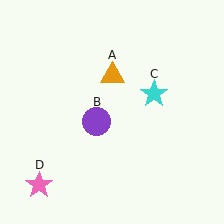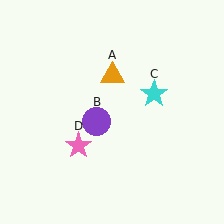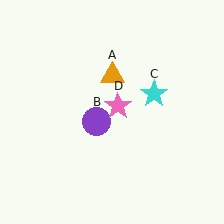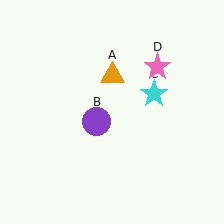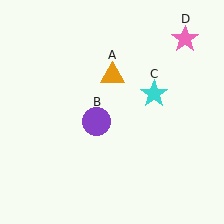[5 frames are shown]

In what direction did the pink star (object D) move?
The pink star (object D) moved up and to the right.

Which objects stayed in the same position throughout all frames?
Orange triangle (object A) and purple circle (object B) and cyan star (object C) remained stationary.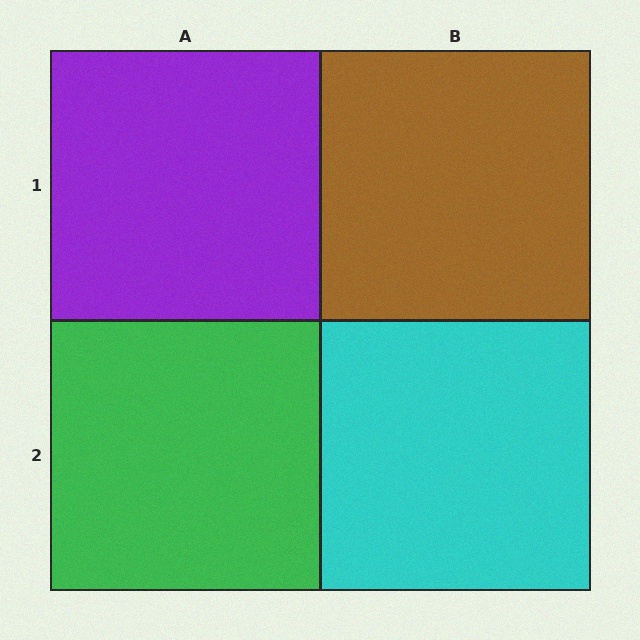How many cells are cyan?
1 cell is cyan.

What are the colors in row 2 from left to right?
Green, cyan.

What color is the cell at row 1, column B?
Brown.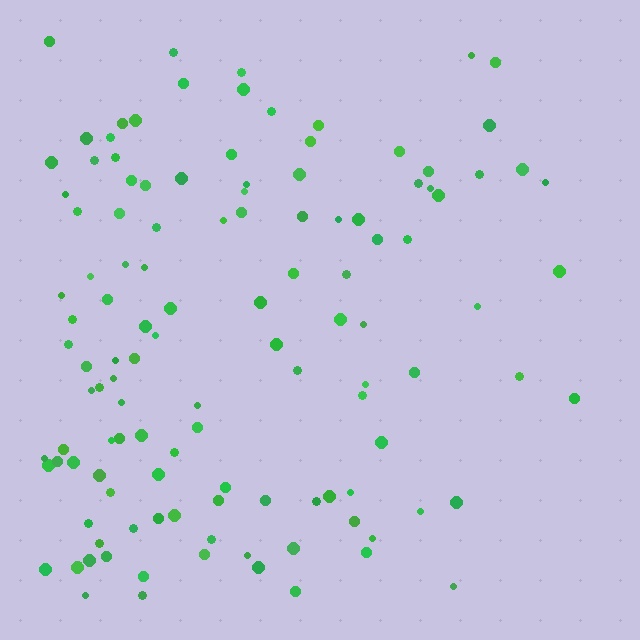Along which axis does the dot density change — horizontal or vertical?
Horizontal.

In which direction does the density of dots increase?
From right to left, with the left side densest.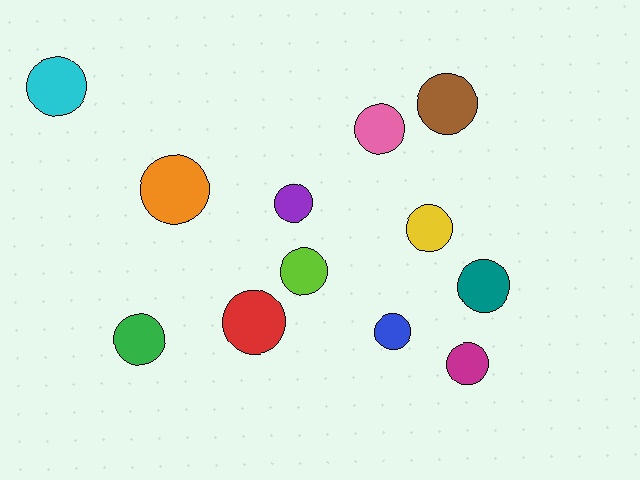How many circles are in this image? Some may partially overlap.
There are 12 circles.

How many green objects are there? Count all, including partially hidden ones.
There is 1 green object.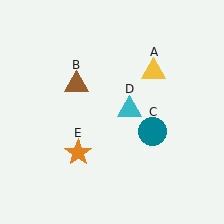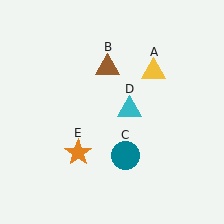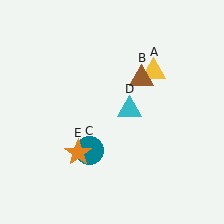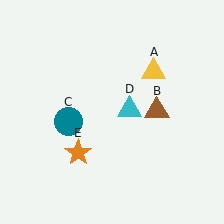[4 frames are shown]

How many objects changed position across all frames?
2 objects changed position: brown triangle (object B), teal circle (object C).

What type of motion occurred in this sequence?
The brown triangle (object B), teal circle (object C) rotated clockwise around the center of the scene.